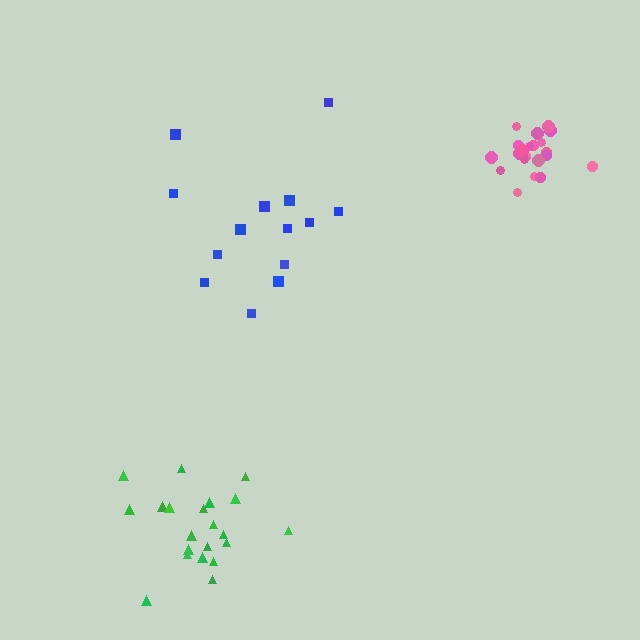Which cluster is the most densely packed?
Pink.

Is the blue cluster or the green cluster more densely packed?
Green.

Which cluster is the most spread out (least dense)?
Blue.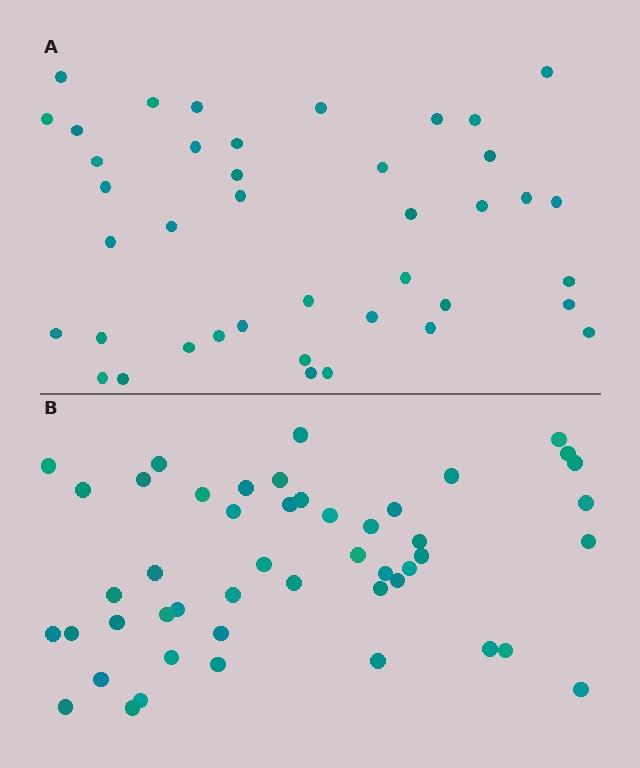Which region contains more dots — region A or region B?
Region B (the bottom region) has more dots.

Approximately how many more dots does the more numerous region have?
Region B has roughly 8 or so more dots than region A.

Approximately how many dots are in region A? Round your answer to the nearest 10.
About 40 dots. (The exact count is 41, which rounds to 40.)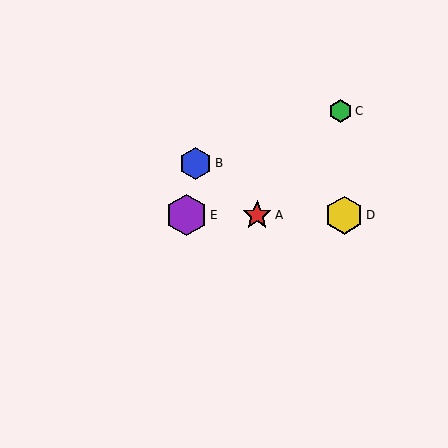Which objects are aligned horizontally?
Objects A, D, E are aligned horizontally.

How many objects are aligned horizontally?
3 objects (A, D, E) are aligned horizontally.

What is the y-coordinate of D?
Object D is at y≈215.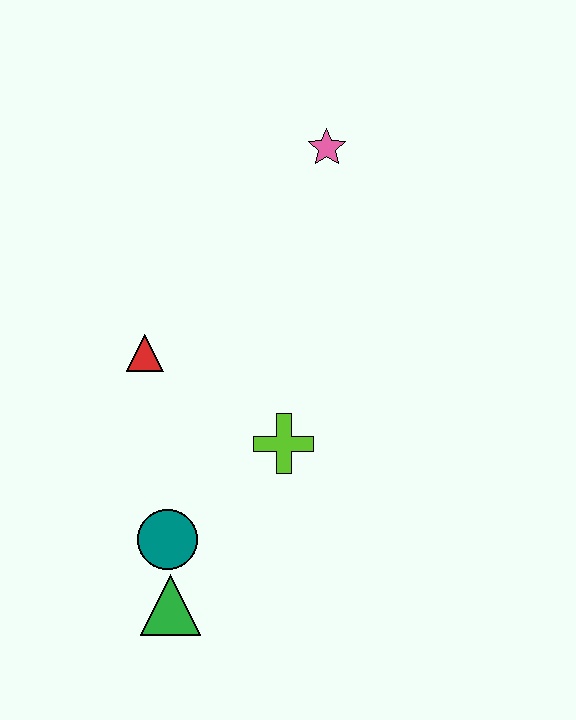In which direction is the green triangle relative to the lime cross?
The green triangle is below the lime cross.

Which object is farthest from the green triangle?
The pink star is farthest from the green triangle.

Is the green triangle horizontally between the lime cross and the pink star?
No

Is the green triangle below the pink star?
Yes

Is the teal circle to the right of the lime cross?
No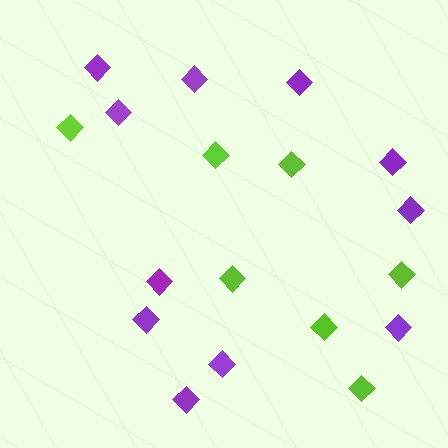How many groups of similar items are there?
There are 2 groups: one group of purple diamonds (11) and one group of lime diamonds (7).